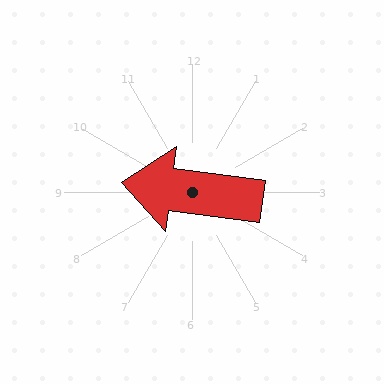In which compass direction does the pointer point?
West.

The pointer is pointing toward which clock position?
Roughly 9 o'clock.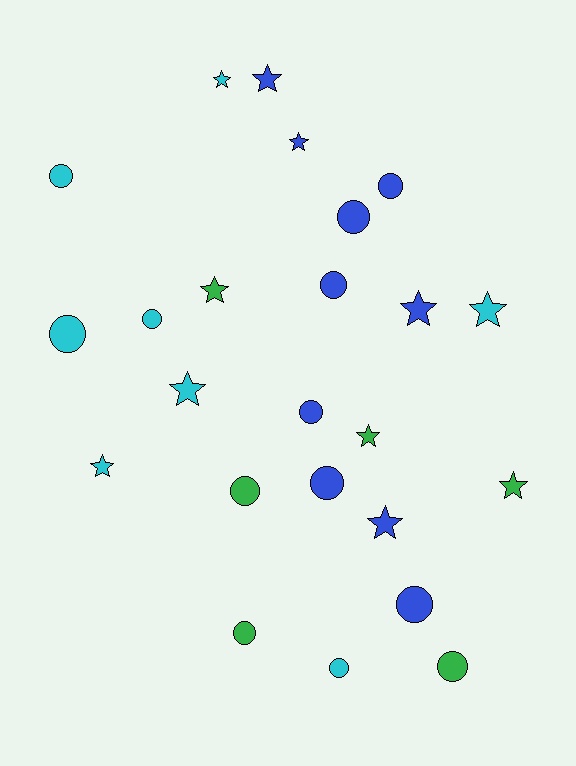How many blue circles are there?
There are 6 blue circles.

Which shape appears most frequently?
Circle, with 13 objects.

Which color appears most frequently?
Blue, with 10 objects.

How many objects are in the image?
There are 24 objects.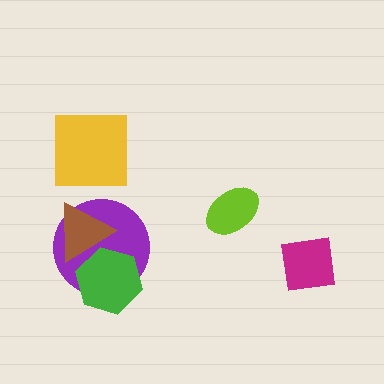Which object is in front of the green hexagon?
The brown triangle is in front of the green hexagon.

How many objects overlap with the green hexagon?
2 objects overlap with the green hexagon.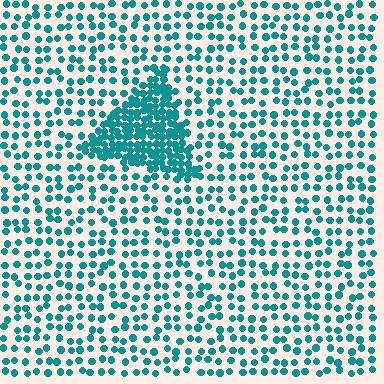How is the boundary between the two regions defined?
The boundary is defined by a change in element density (approximately 2.8x ratio). All elements are the same color, size, and shape.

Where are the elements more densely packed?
The elements are more densely packed inside the triangle boundary.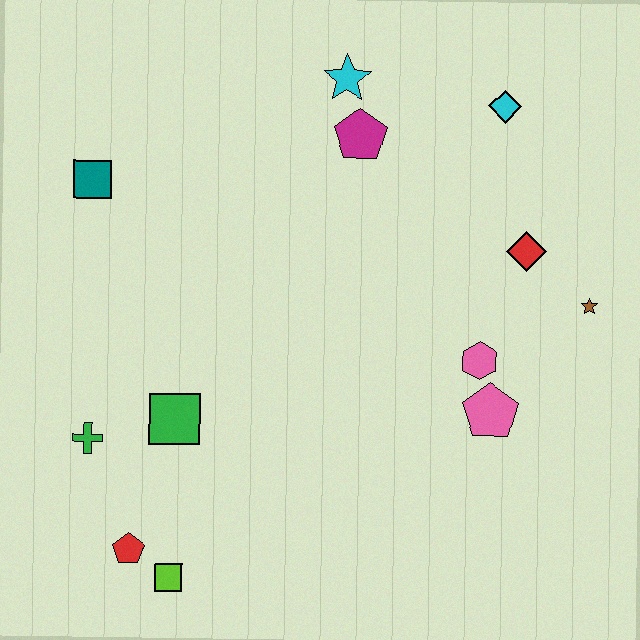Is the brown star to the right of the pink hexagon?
Yes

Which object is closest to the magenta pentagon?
The cyan star is closest to the magenta pentagon.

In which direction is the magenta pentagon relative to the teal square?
The magenta pentagon is to the right of the teal square.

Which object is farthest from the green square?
The cyan diamond is farthest from the green square.